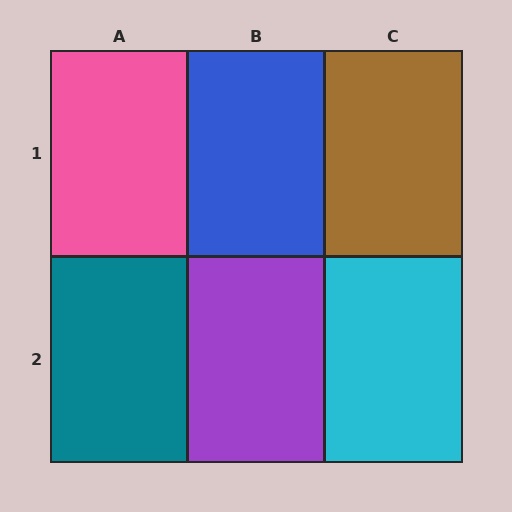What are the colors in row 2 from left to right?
Teal, purple, cyan.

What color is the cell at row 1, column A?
Pink.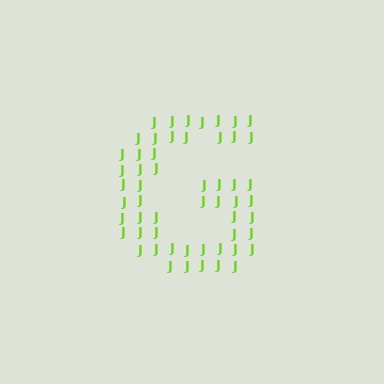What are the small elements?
The small elements are letter J's.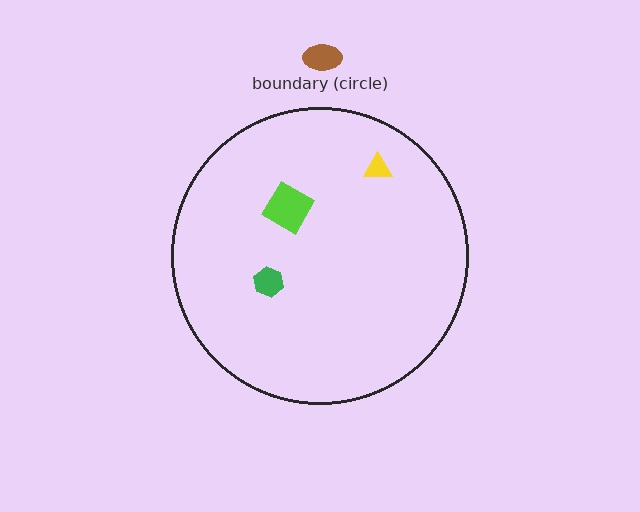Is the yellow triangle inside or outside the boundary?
Inside.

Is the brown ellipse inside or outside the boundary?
Outside.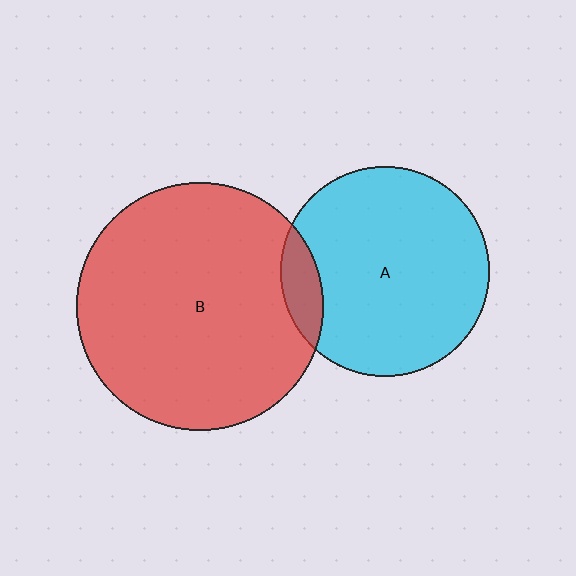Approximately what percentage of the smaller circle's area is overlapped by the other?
Approximately 10%.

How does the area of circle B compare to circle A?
Approximately 1.4 times.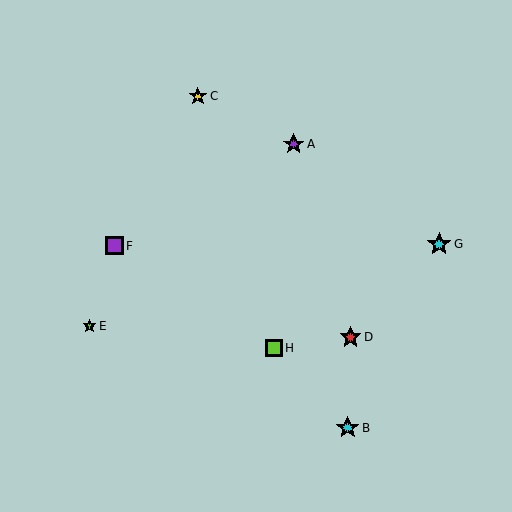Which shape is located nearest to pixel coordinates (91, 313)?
The lime star (labeled E) at (90, 326) is nearest to that location.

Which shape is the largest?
The cyan star (labeled G) is the largest.